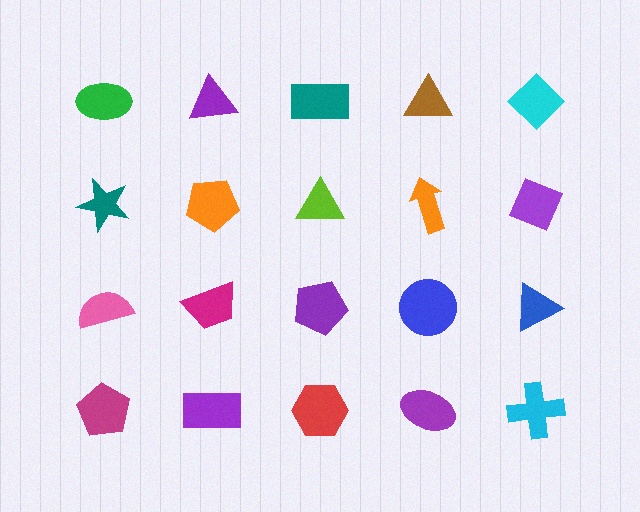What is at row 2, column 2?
An orange pentagon.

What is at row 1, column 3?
A teal rectangle.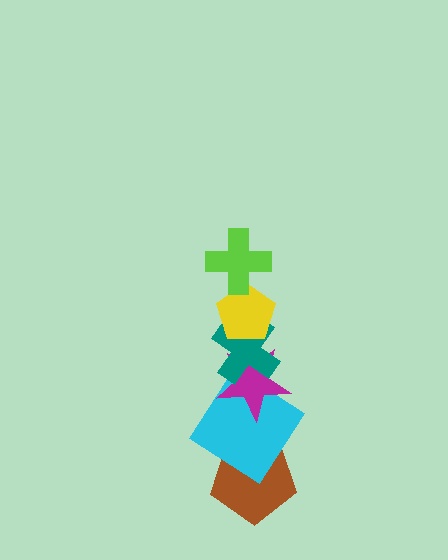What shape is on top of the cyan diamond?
The magenta star is on top of the cyan diamond.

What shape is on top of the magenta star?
The teal cross is on top of the magenta star.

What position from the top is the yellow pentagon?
The yellow pentagon is 2nd from the top.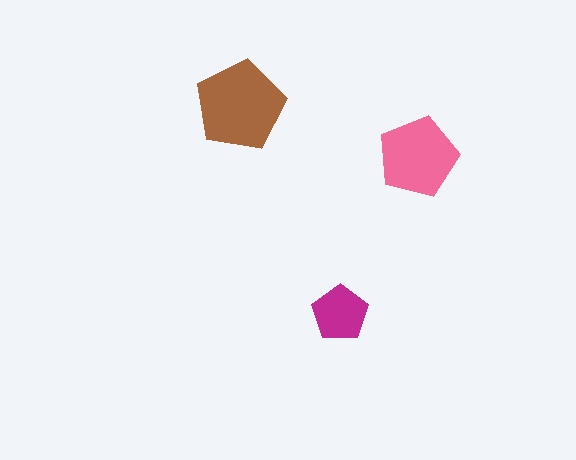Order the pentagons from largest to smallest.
the brown one, the pink one, the magenta one.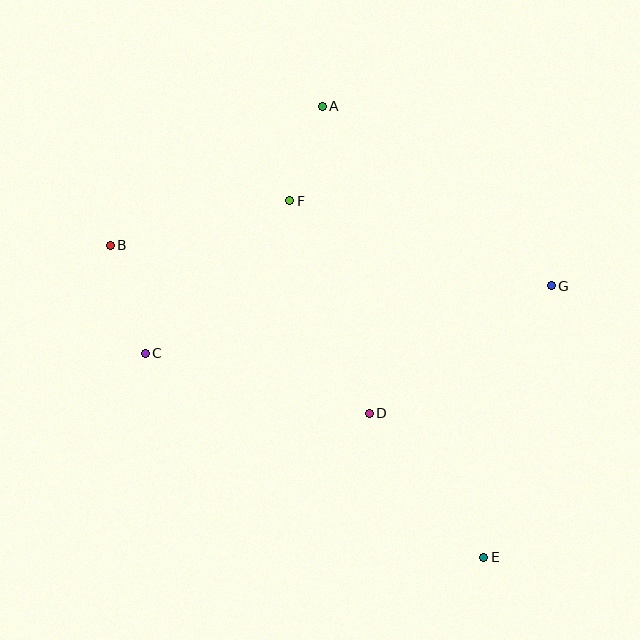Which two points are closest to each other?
Points A and F are closest to each other.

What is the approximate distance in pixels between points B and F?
The distance between B and F is approximately 185 pixels.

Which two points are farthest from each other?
Points B and E are farthest from each other.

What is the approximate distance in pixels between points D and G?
The distance between D and G is approximately 222 pixels.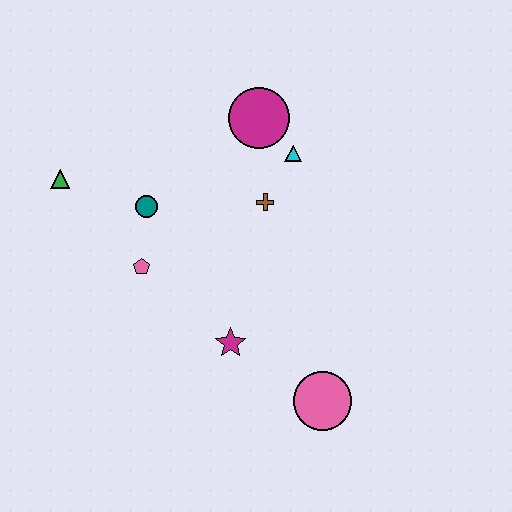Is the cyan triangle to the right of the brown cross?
Yes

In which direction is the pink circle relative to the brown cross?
The pink circle is below the brown cross.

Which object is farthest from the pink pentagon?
The pink circle is farthest from the pink pentagon.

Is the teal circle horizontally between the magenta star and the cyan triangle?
No